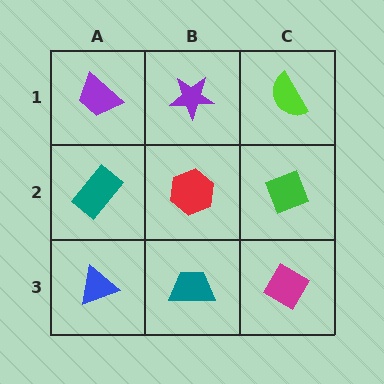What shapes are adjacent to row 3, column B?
A red hexagon (row 2, column B), a blue triangle (row 3, column A), a magenta diamond (row 3, column C).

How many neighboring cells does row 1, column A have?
2.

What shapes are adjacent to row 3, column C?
A green diamond (row 2, column C), a teal trapezoid (row 3, column B).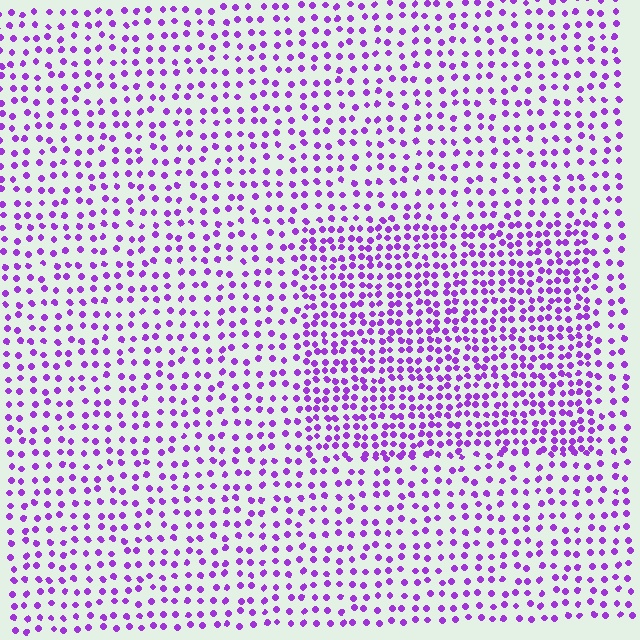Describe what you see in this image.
The image contains small purple elements arranged at two different densities. A rectangle-shaped region is visible where the elements are more densely packed than the surrounding area.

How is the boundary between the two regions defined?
The boundary is defined by a change in element density (approximately 1.8x ratio). All elements are the same color, size, and shape.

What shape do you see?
I see a rectangle.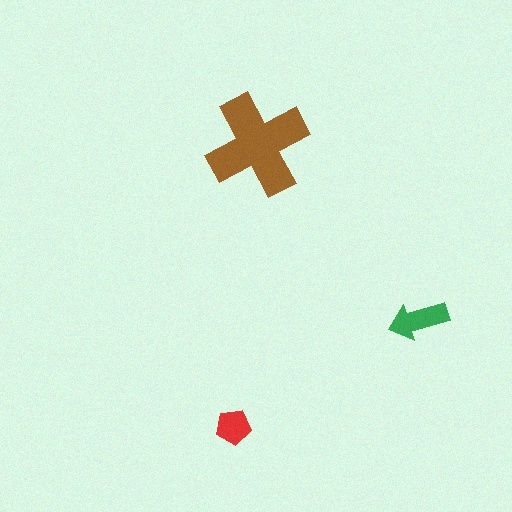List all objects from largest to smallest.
The brown cross, the green arrow, the red pentagon.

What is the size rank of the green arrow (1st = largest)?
2nd.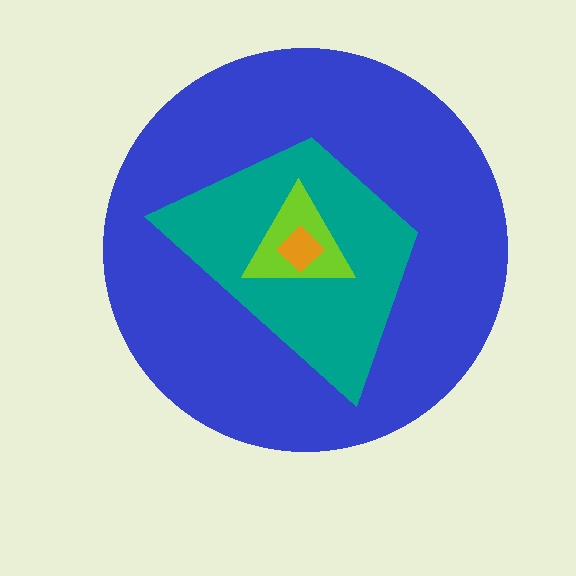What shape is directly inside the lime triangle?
The orange diamond.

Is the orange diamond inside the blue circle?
Yes.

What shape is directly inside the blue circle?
The teal trapezoid.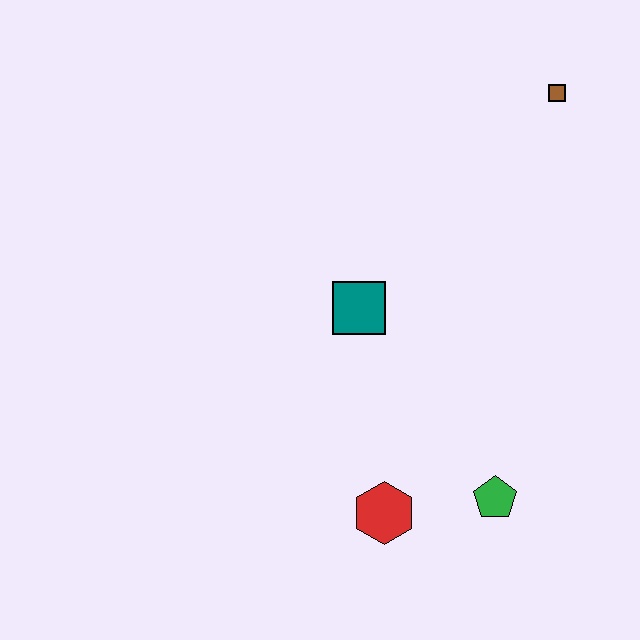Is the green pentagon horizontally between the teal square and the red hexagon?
No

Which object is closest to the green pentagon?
The red hexagon is closest to the green pentagon.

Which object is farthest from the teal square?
The brown square is farthest from the teal square.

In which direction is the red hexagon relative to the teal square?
The red hexagon is below the teal square.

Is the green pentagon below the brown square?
Yes